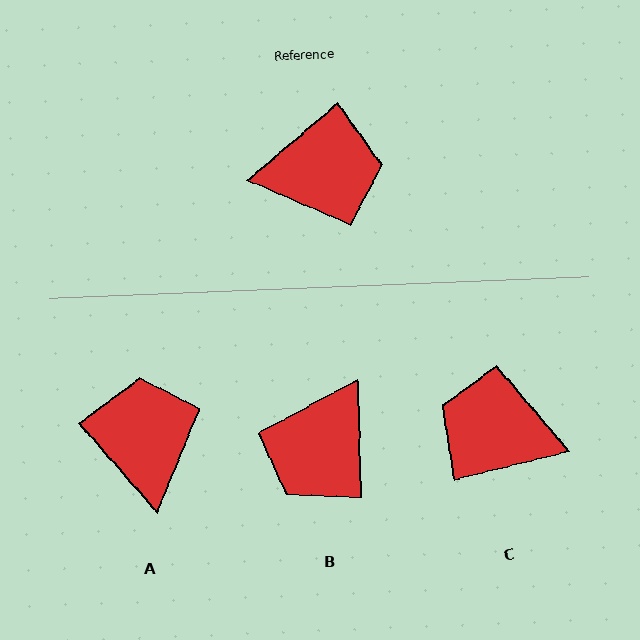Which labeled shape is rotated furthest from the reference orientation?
C, about 154 degrees away.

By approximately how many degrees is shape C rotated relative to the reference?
Approximately 154 degrees counter-clockwise.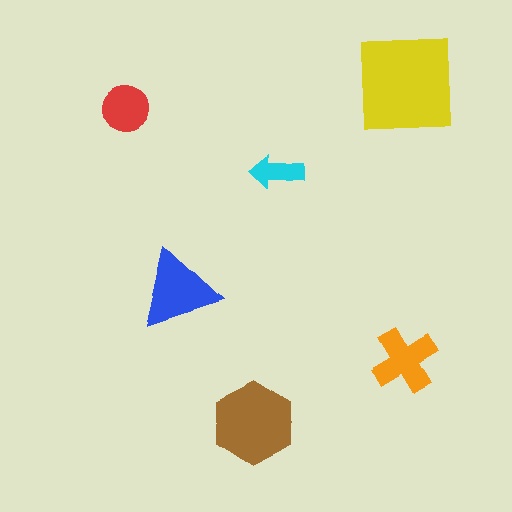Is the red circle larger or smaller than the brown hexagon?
Smaller.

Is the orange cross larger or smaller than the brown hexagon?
Smaller.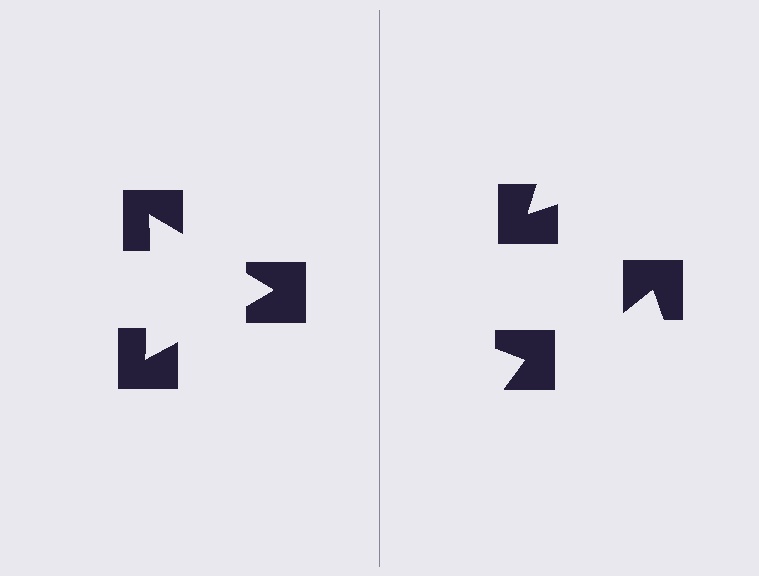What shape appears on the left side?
An illusory triangle.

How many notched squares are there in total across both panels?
6 — 3 on each side.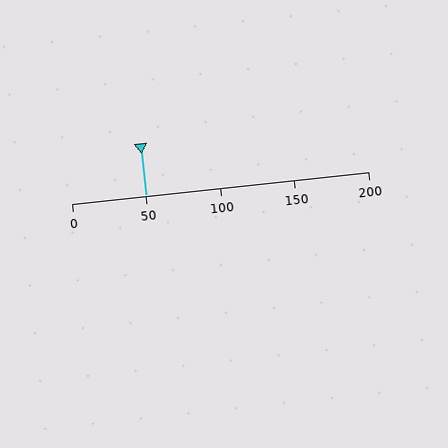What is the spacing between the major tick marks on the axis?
The major ticks are spaced 50 apart.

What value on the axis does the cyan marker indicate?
The marker indicates approximately 50.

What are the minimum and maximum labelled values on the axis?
The axis runs from 0 to 200.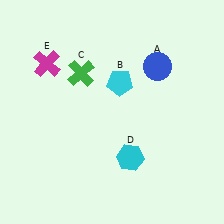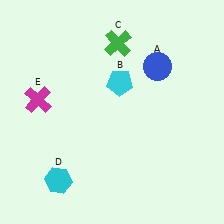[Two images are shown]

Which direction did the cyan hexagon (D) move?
The cyan hexagon (D) moved left.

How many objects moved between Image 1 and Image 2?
3 objects moved between the two images.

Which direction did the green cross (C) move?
The green cross (C) moved right.